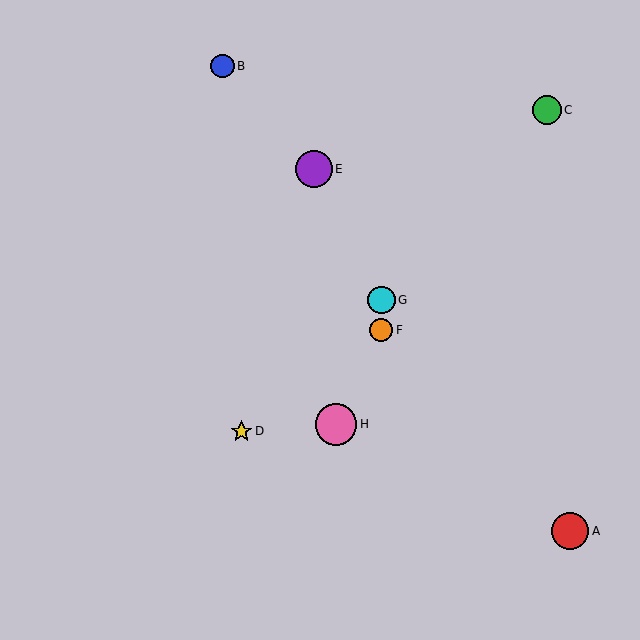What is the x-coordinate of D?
Object D is at x≈241.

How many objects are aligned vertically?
2 objects (F, G) are aligned vertically.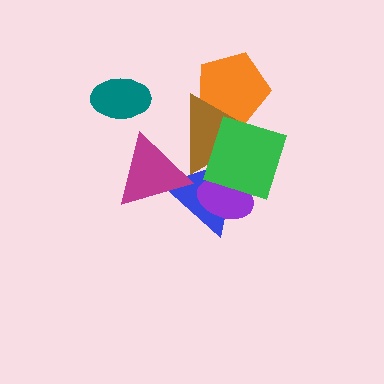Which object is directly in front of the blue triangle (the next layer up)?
The magenta triangle is directly in front of the blue triangle.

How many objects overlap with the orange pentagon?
2 objects overlap with the orange pentagon.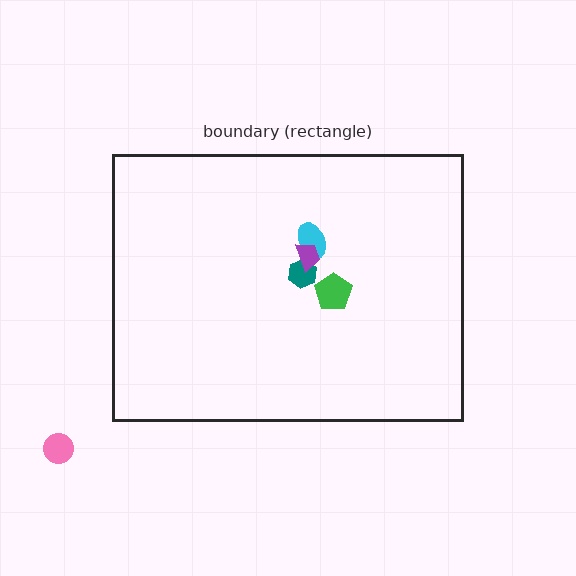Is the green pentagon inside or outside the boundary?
Inside.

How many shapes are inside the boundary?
4 inside, 1 outside.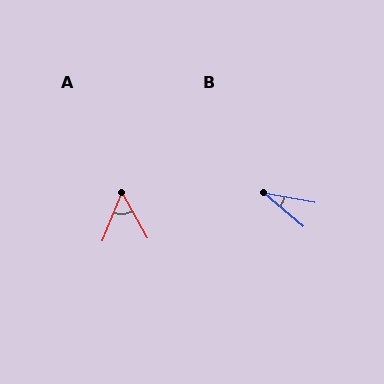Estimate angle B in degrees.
Approximately 30 degrees.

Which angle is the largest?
A, at approximately 51 degrees.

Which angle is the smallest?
B, at approximately 30 degrees.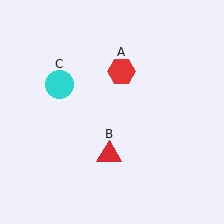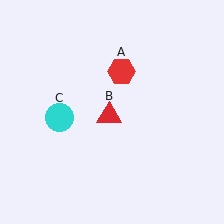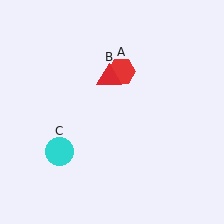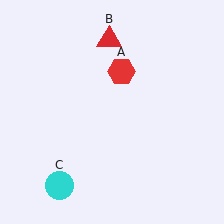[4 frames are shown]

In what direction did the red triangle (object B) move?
The red triangle (object B) moved up.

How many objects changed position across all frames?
2 objects changed position: red triangle (object B), cyan circle (object C).